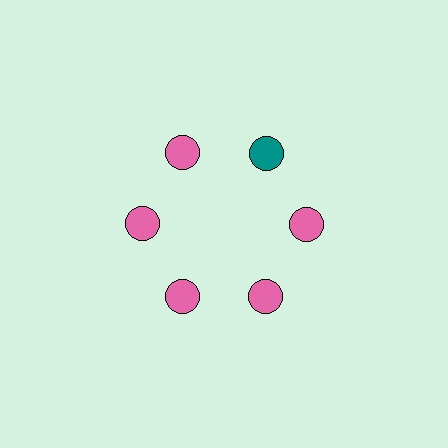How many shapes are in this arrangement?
There are 6 shapes arranged in a ring pattern.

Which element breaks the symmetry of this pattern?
The teal circle at roughly the 1 o'clock position breaks the symmetry. All other shapes are pink circles.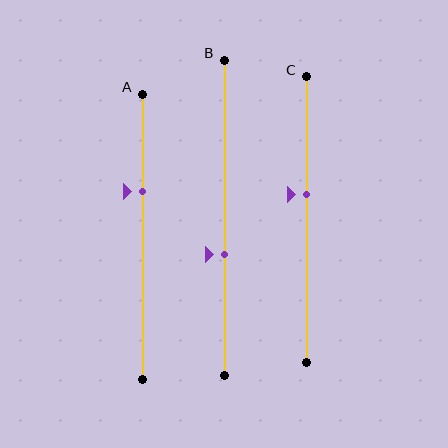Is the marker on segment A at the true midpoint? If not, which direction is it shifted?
No, the marker on segment A is shifted upward by about 16% of the segment length.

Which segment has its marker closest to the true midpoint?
Segment C has its marker closest to the true midpoint.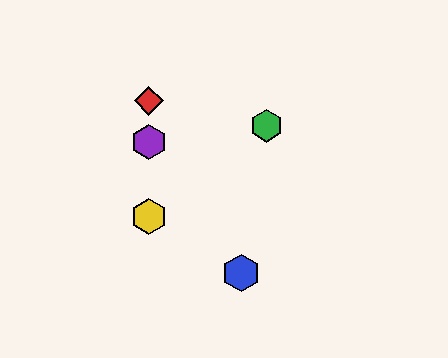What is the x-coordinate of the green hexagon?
The green hexagon is at x≈266.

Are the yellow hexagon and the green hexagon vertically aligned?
No, the yellow hexagon is at x≈149 and the green hexagon is at x≈266.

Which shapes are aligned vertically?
The red diamond, the yellow hexagon, the purple hexagon are aligned vertically.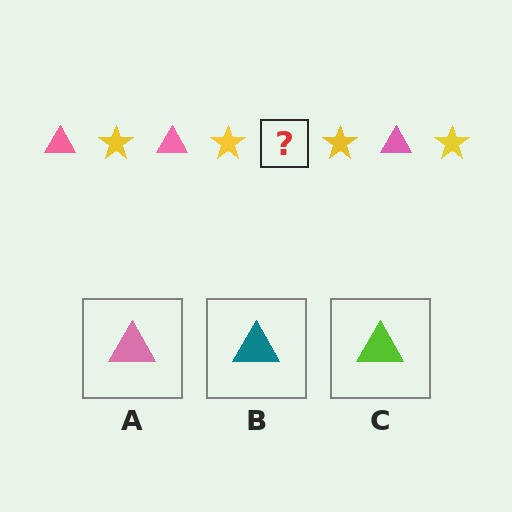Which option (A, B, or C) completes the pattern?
A.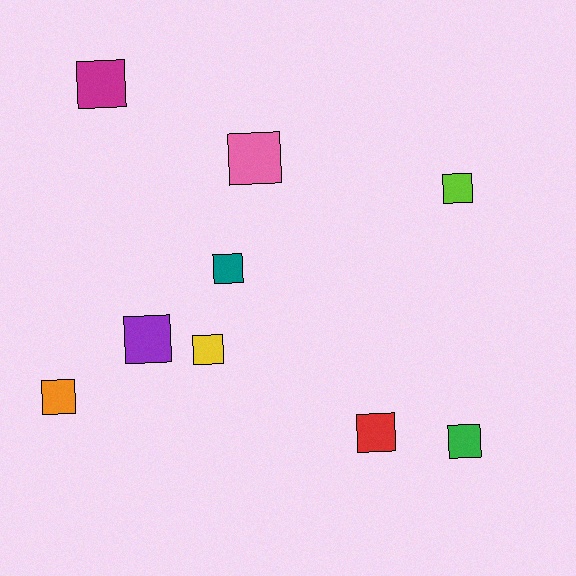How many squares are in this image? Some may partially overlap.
There are 9 squares.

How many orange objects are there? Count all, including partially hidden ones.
There is 1 orange object.